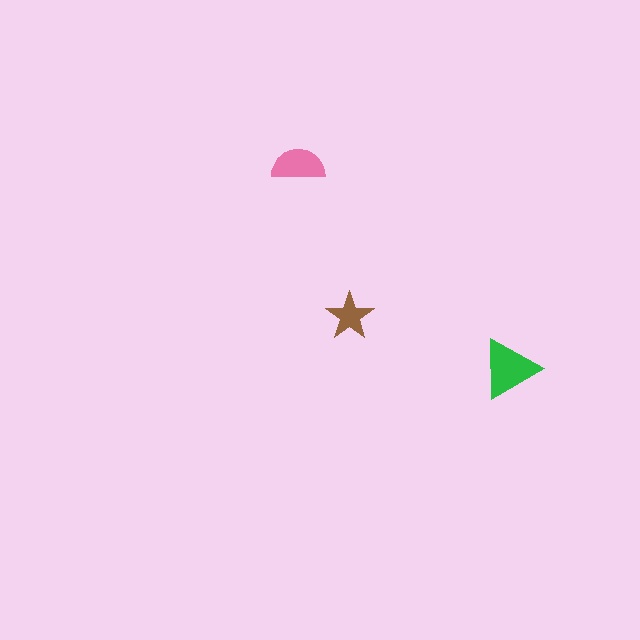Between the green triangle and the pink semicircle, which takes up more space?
The green triangle.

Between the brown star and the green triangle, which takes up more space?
The green triangle.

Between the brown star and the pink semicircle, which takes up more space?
The pink semicircle.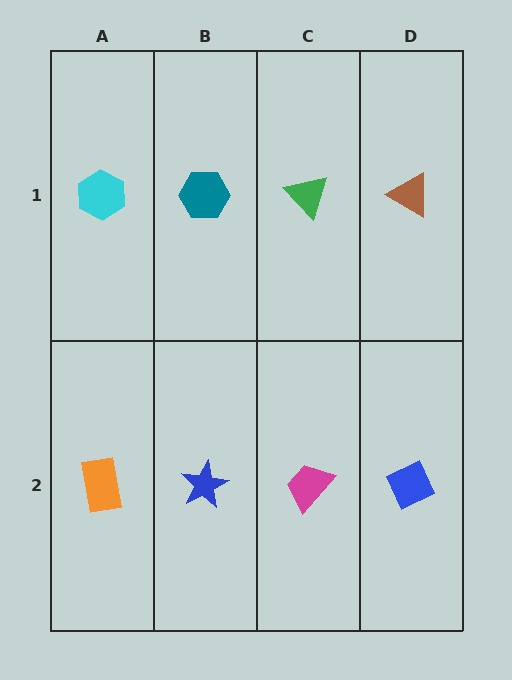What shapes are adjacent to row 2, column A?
A cyan hexagon (row 1, column A), a blue star (row 2, column B).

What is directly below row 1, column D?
A blue diamond.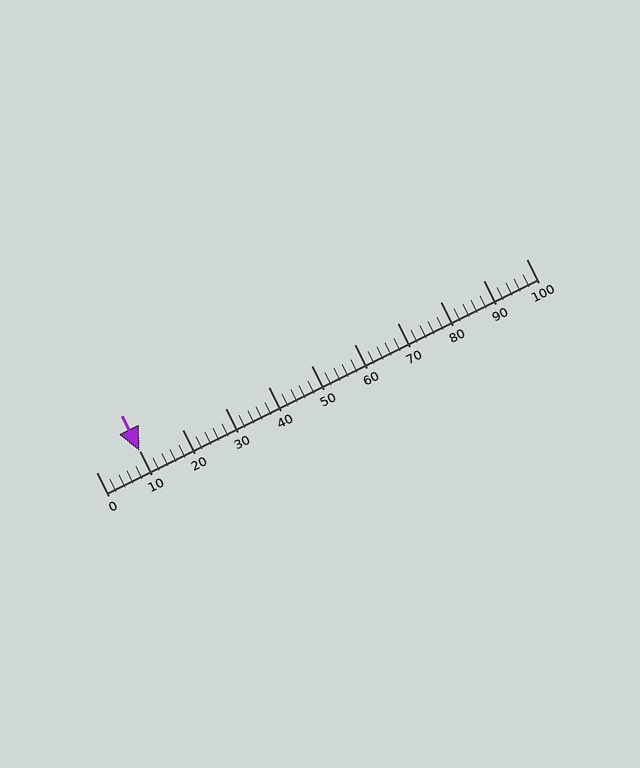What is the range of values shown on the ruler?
The ruler shows values from 0 to 100.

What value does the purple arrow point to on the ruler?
The purple arrow points to approximately 10.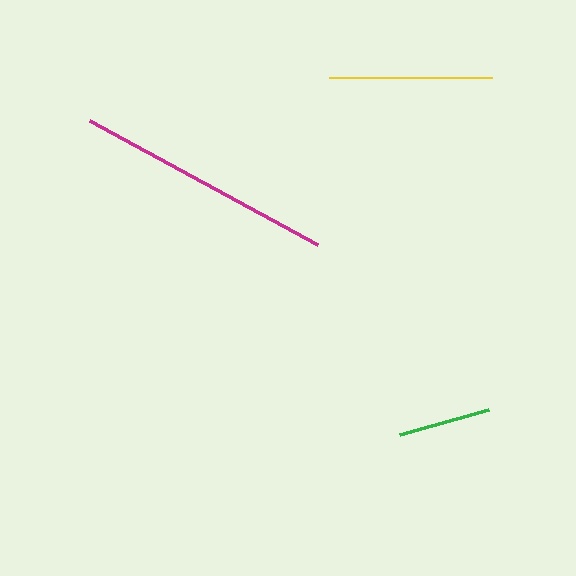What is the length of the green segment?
The green segment is approximately 92 pixels long.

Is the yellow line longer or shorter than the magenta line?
The magenta line is longer than the yellow line.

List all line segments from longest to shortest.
From longest to shortest: magenta, yellow, green.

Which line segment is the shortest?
The green line is the shortest at approximately 92 pixels.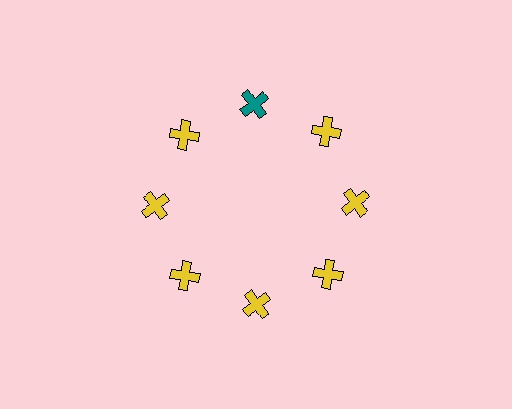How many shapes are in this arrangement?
There are 8 shapes arranged in a ring pattern.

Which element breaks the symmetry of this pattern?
The teal cross at roughly the 12 o'clock position breaks the symmetry. All other shapes are yellow crosses.